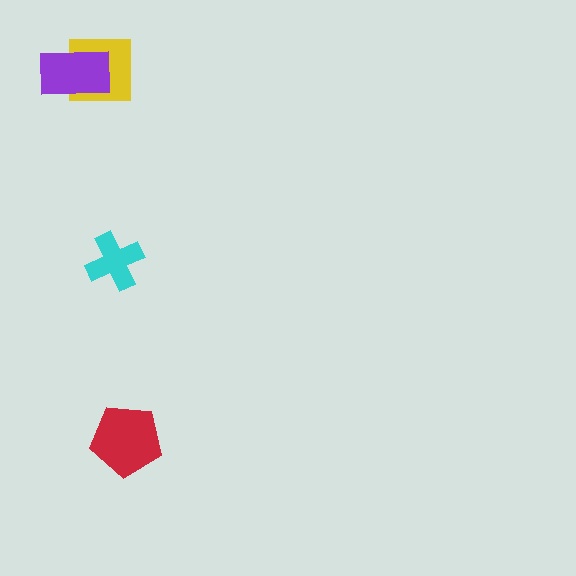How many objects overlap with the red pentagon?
0 objects overlap with the red pentagon.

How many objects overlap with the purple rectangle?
1 object overlaps with the purple rectangle.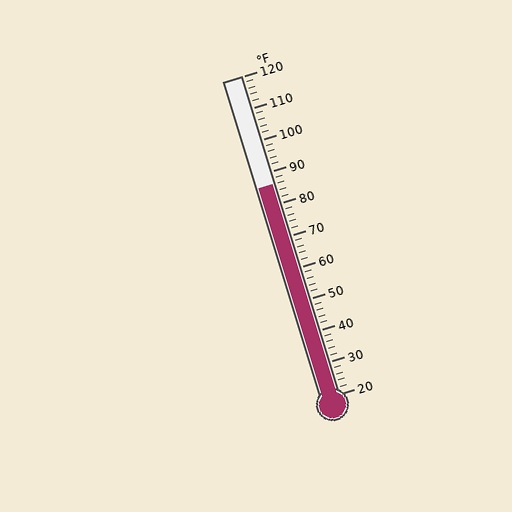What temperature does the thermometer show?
The thermometer shows approximately 86°F.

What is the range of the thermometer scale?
The thermometer scale ranges from 20°F to 120°F.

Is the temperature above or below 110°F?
The temperature is below 110°F.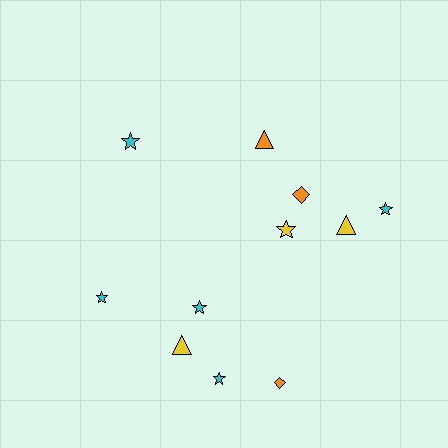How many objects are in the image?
There are 11 objects.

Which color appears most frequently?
Cyan, with 5 objects.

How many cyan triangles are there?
There are no cyan triangles.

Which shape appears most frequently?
Star, with 6 objects.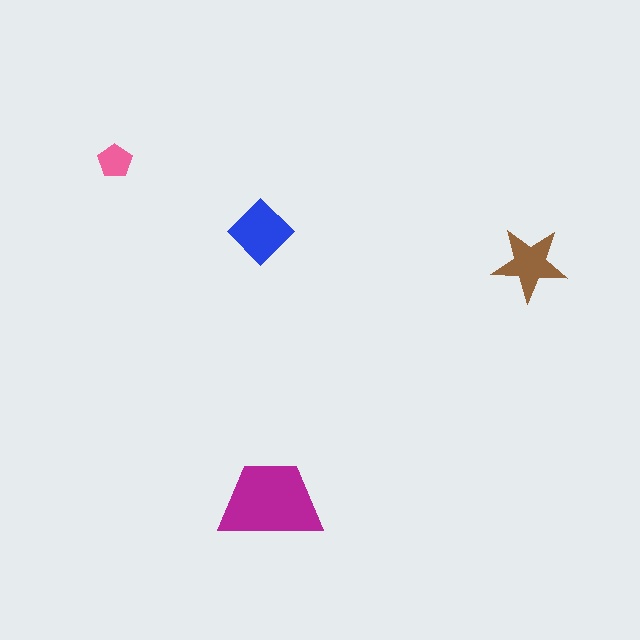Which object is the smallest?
The pink pentagon.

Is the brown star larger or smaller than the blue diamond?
Smaller.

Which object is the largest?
The magenta trapezoid.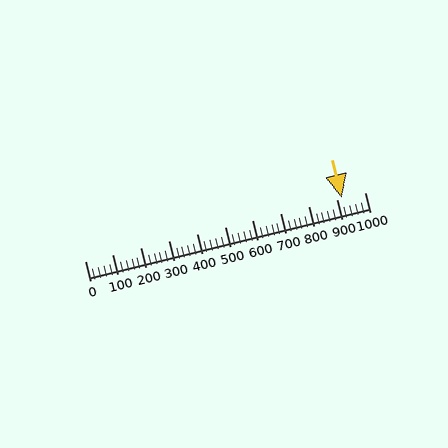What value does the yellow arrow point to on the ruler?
The yellow arrow points to approximately 920.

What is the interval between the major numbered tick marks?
The major tick marks are spaced 100 units apart.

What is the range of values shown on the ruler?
The ruler shows values from 0 to 1000.